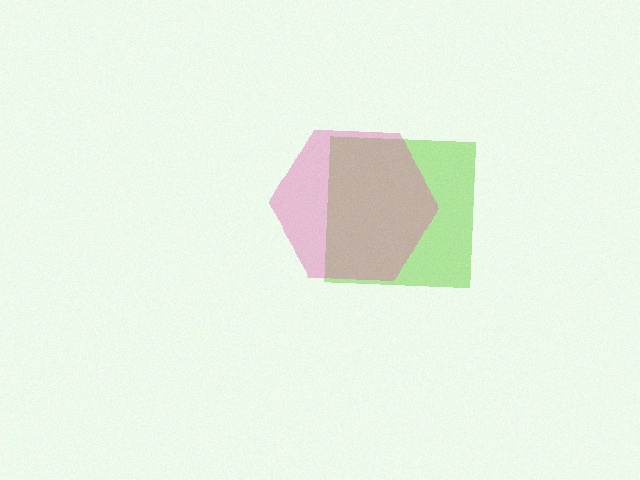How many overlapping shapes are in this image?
There are 2 overlapping shapes in the image.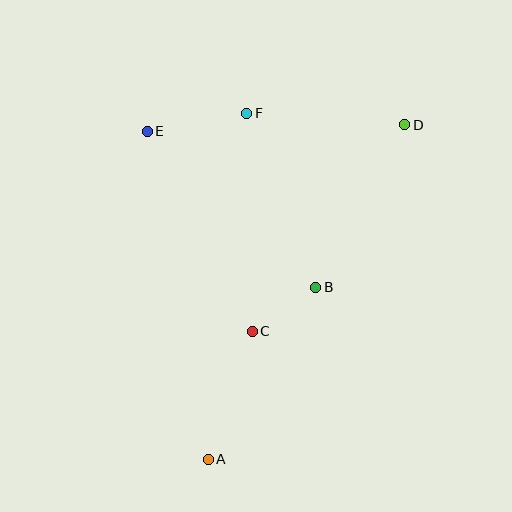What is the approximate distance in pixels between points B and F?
The distance between B and F is approximately 187 pixels.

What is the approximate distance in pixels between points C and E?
The distance between C and E is approximately 226 pixels.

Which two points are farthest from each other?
Points A and D are farthest from each other.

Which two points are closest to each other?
Points B and C are closest to each other.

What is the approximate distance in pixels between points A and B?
The distance between A and B is approximately 203 pixels.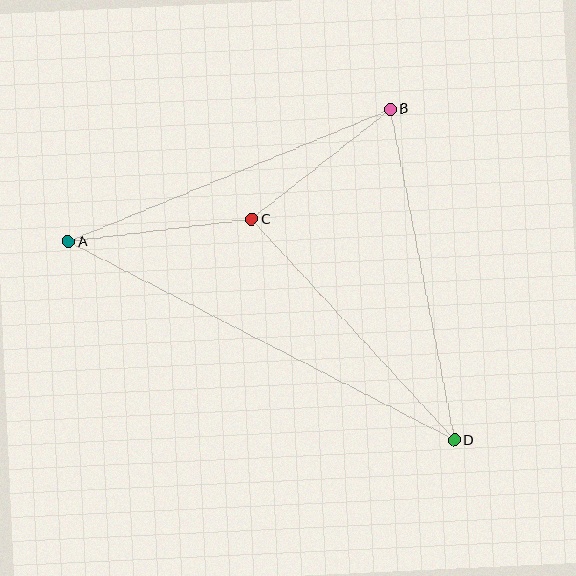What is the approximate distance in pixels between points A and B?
The distance between A and B is approximately 348 pixels.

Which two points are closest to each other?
Points B and C are closest to each other.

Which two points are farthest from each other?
Points A and D are farthest from each other.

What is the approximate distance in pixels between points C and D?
The distance between C and D is approximately 300 pixels.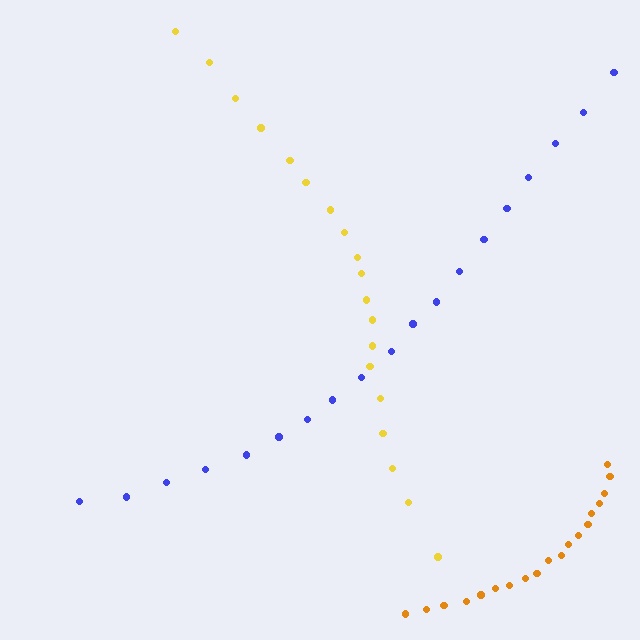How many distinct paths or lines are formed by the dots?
There are 3 distinct paths.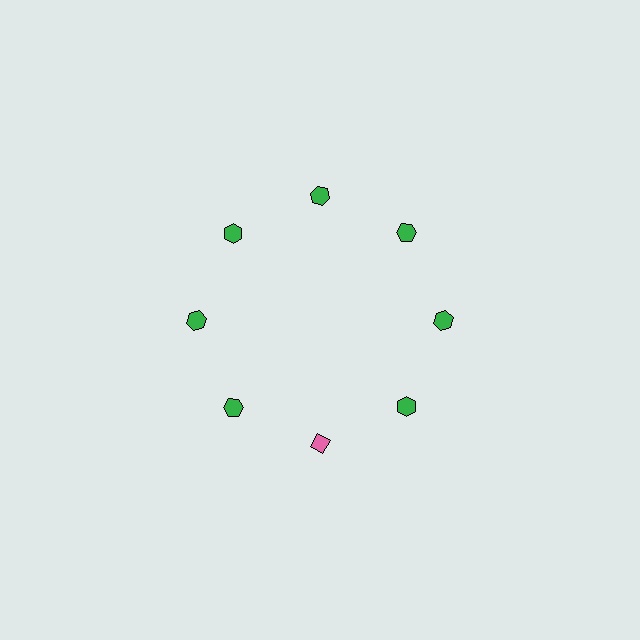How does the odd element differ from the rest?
It differs in both color (pink instead of green) and shape (diamond instead of hexagon).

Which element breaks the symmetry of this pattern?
The pink diamond at roughly the 6 o'clock position breaks the symmetry. All other shapes are green hexagons.